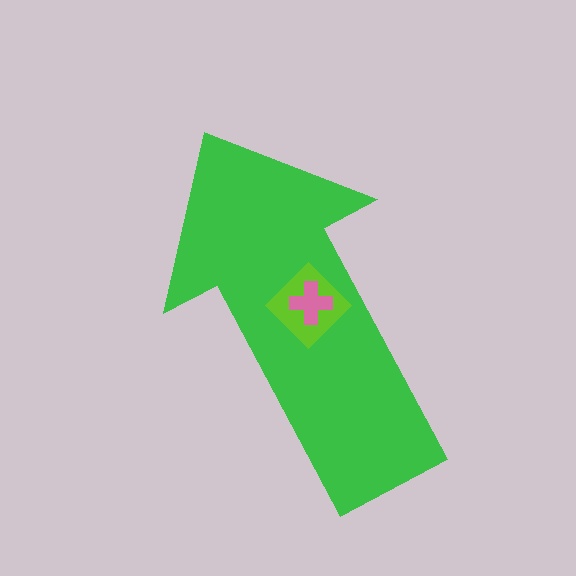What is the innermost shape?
The pink cross.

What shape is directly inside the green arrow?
The lime diamond.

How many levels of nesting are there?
3.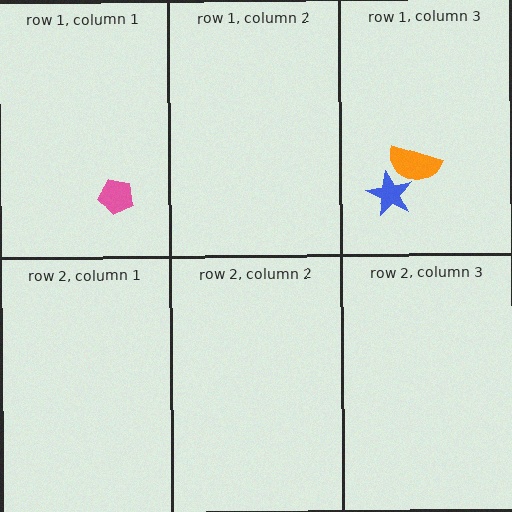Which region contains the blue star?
The row 1, column 3 region.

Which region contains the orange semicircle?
The row 1, column 3 region.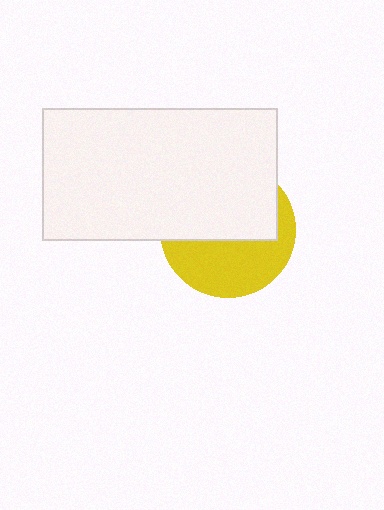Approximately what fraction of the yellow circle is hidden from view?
Roughly 55% of the yellow circle is hidden behind the white rectangle.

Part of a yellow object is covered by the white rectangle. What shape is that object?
It is a circle.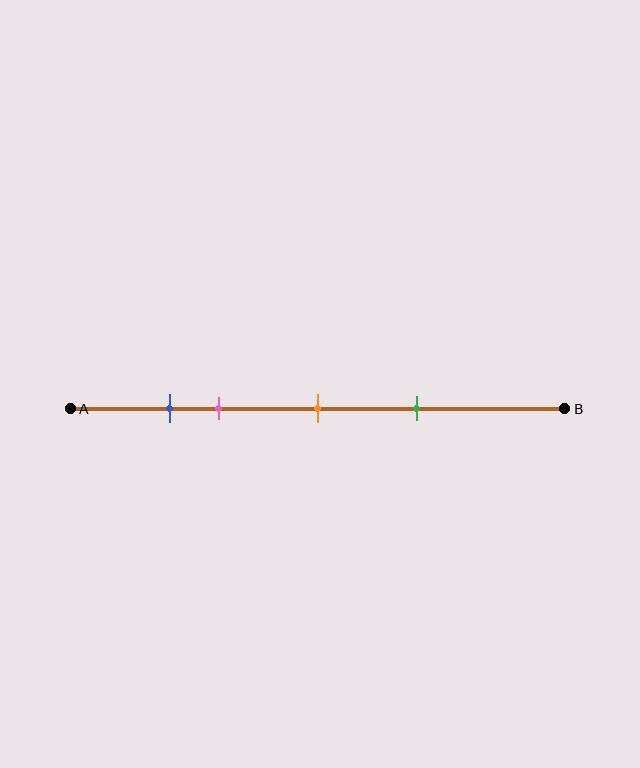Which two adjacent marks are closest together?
The blue and pink marks are the closest adjacent pair.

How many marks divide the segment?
There are 4 marks dividing the segment.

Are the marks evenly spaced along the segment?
No, the marks are not evenly spaced.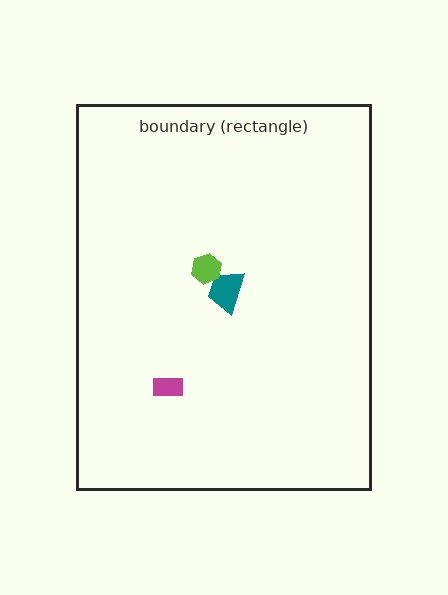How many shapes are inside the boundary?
3 inside, 0 outside.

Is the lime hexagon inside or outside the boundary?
Inside.